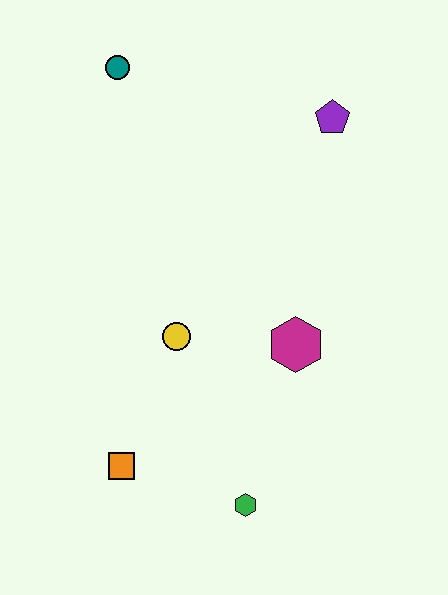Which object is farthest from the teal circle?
The green hexagon is farthest from the teal circle.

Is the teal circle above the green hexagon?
Yes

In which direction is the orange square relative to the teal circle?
The orange square is below the teal circle.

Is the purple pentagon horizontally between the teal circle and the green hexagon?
No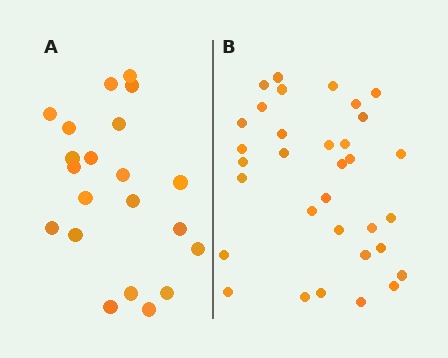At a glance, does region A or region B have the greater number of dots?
Region B (the right region) has more dots.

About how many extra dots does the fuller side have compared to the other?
Region B has roughly 12 or so more dots than region A.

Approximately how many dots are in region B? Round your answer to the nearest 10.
About 30 dots. (The exact count is 33, which rounds to 30.)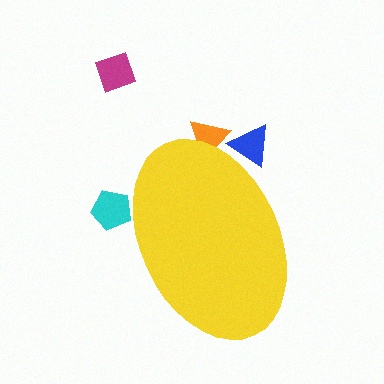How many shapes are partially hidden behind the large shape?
3 shapes are partially hidden.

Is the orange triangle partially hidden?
Yes, the orange triangle is partially hidden behind the yellow ellipse.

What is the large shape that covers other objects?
A yellow ellipse.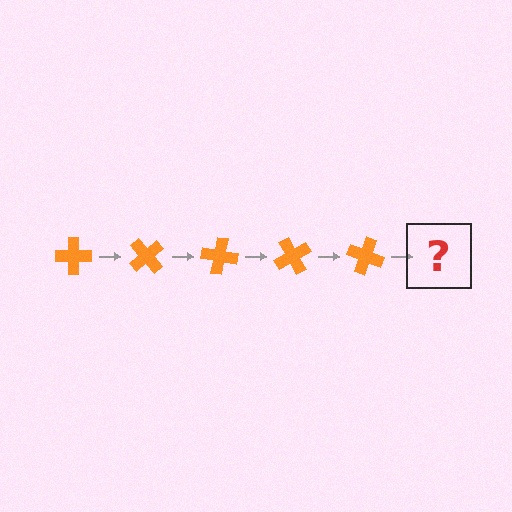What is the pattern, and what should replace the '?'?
The pattern is that the cross rotates 50 degrees each step. The '?' should be an orange cross rotated 250 degrees.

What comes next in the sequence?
The next element should be an orange cross rotated 250 degrees.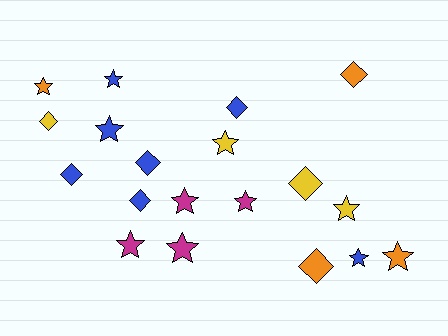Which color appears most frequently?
Blue, with 7 objects.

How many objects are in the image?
There are 19 objects.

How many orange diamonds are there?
There are 2 orange diamonds.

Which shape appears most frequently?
Star, with 11 objects.